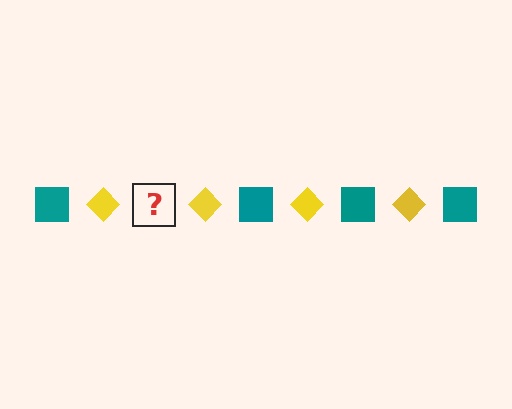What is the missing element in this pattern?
The missing element is a teal square.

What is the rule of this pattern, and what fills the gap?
The rule is that the pattern alternates between teal square and yellow diamond. The gap should be filled with a teal square.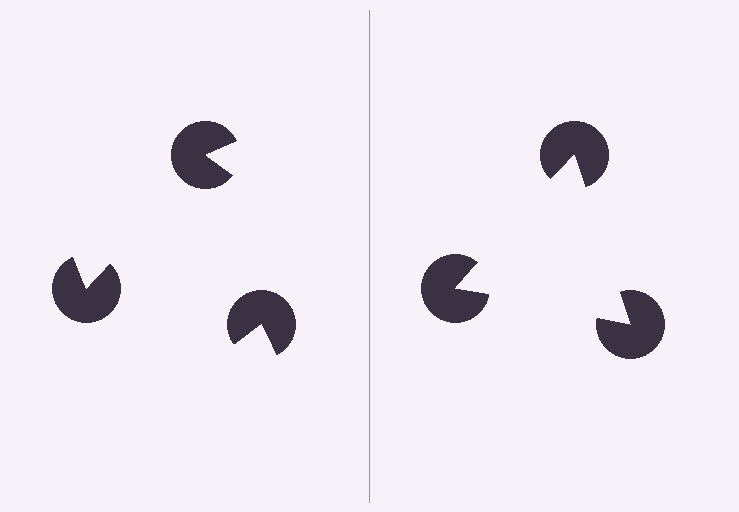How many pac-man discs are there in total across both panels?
6 — 3 on each side.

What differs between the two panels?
The pac-man discs are positioned identically on both sides; only the wedge orientations differ. On the right they align to a triangle; on the left they are misaligned.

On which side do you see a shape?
An illusory triangle appears on the right side. On the left side the wedge cuts are rotated, so no coherent shape forms.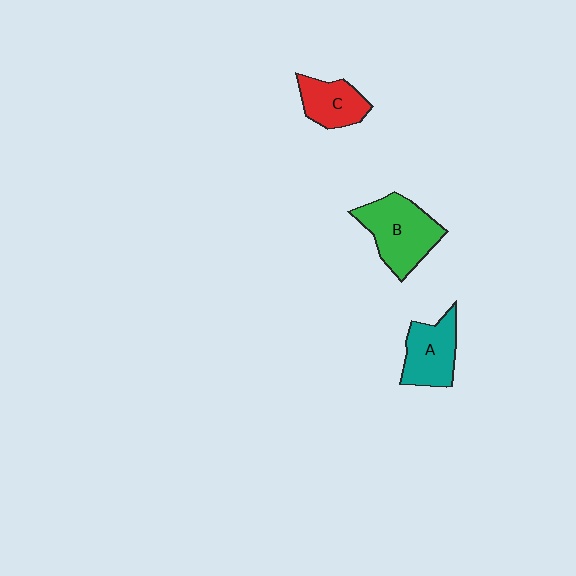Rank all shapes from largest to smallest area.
From largest to smallest: B (green), A (teal), C (red).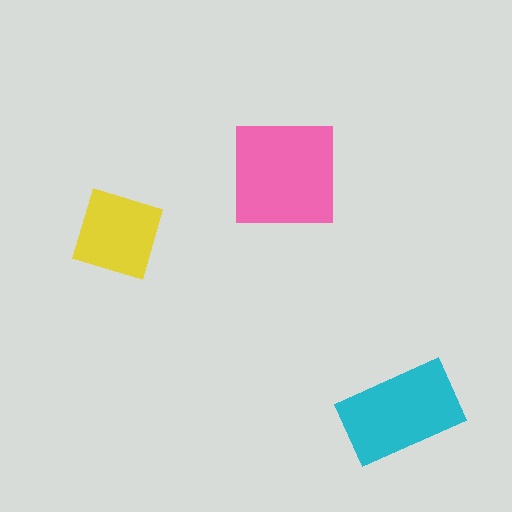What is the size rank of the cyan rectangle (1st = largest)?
2nd.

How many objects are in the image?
There are 3 objects in the image.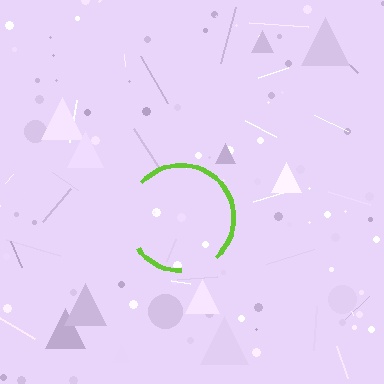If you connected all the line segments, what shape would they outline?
They would outline a circle.